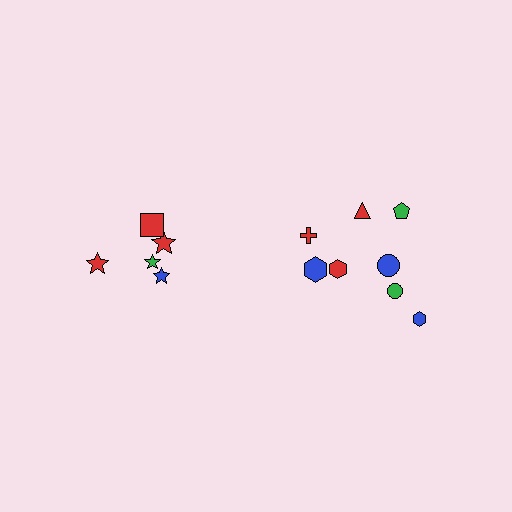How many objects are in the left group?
There are 5 objects.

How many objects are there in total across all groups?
There are 13 objects.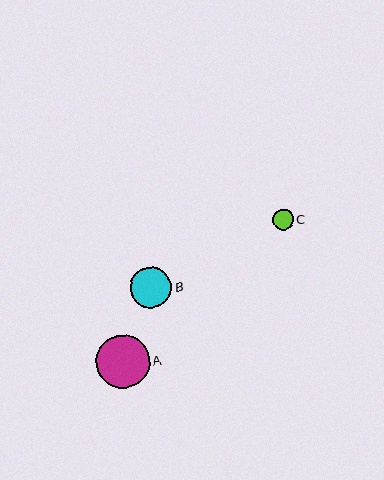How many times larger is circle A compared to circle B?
Circle A is approximately 1.3 times the size of circle B.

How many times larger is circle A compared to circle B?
Circle A is approximately 1.3 times the size of circle B.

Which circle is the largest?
Circle A is the largest with a size of approximately 54 pixels.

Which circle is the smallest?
Circle C is the smallest with a size of approximately 21 pixels.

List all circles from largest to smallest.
From largest to smallest: A, B, C.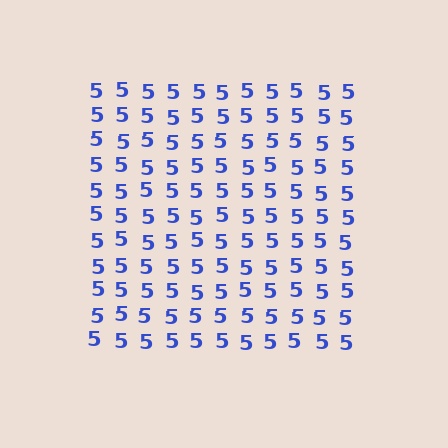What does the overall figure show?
The overall figure shows a square.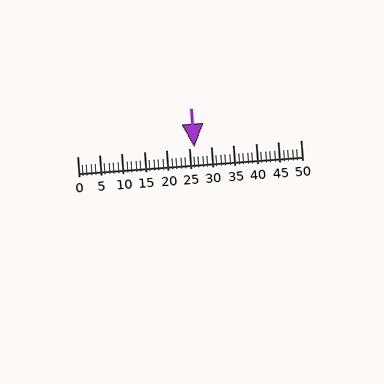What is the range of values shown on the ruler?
The ruler shows values from 0 to 50.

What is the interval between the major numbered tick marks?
The major tick marks are spaced 5 units apart.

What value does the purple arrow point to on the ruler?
The purple arrow points to approximately 26.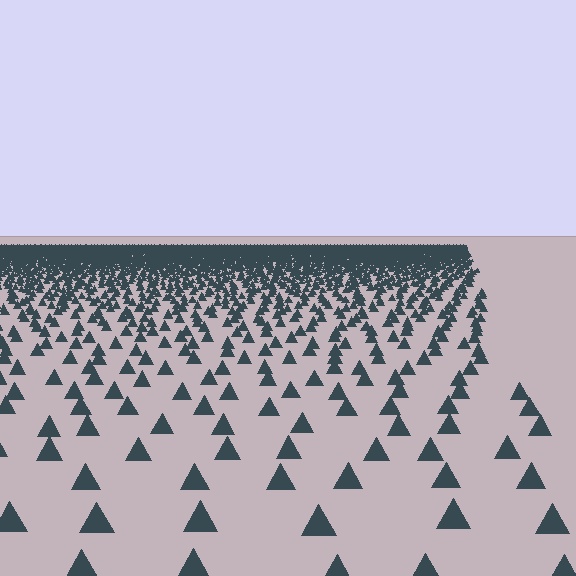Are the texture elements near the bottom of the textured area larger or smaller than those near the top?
Larger. Near the bottom, elements are closer to the viewer and appear at a bigger on-screen size.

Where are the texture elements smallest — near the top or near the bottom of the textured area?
Near the top.